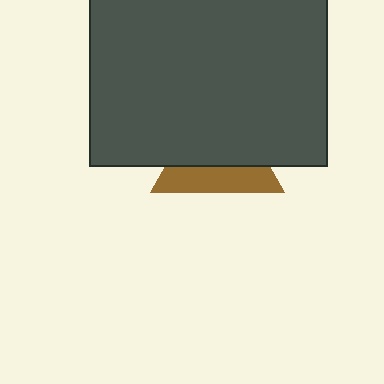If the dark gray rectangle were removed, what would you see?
You would see the complete brown triangle.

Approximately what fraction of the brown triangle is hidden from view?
Roughly 61% of the brown triangle is hidden behind the dark gray rectangle.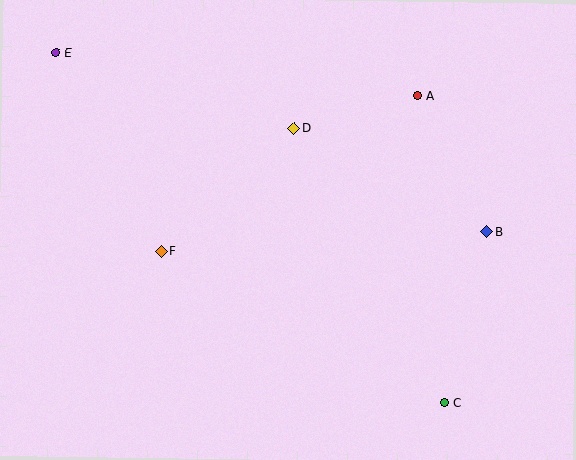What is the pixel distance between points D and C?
The distance between D and C is 313 pixels.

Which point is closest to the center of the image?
Point D at (294, 128) is closest to the center.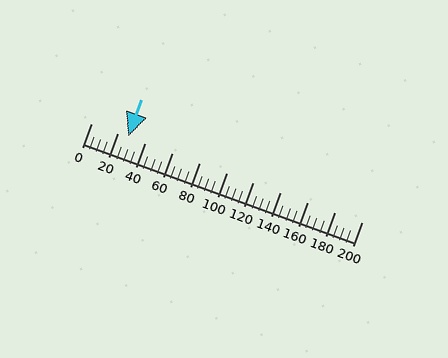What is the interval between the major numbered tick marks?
The major tick marks are spaced 20 units apart.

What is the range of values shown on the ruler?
The ruler shows values from 0 to 200.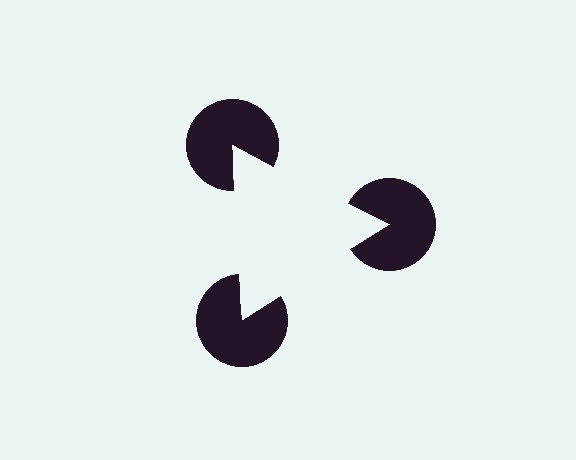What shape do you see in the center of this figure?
An illusory triangle — its edges are inferred from the aligned wedge cuts in the pac-man discs, not physically drawn.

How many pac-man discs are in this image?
There are 3 — one at each vertex of the illusory triangle.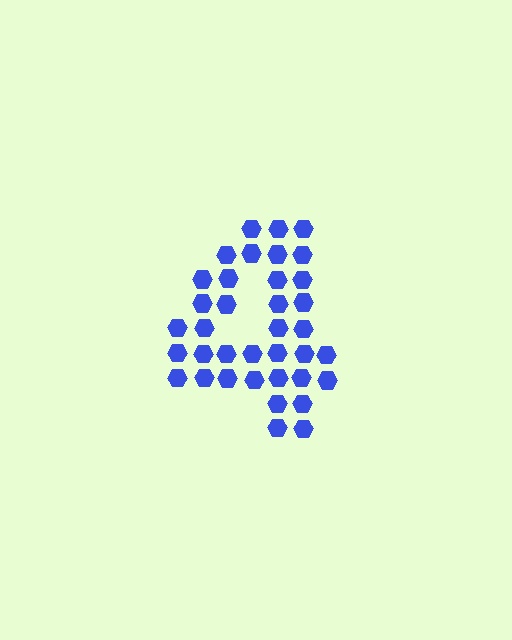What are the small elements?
The small elements are hexagons.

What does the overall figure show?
The overall figure shows the digit 4.